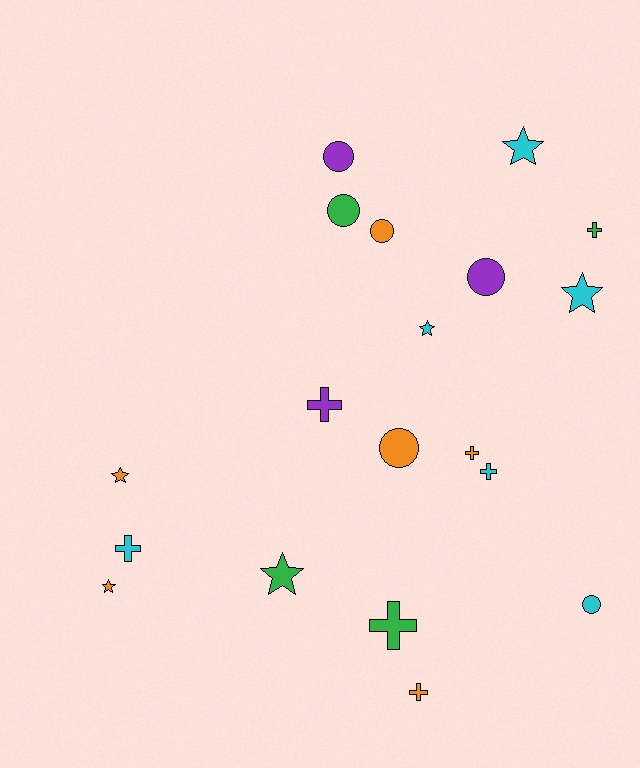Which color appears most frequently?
Orange, with 6 objects.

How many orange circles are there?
There are 2 orange circles.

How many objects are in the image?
There are 19 objects.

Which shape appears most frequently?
Cross, with 7 objects.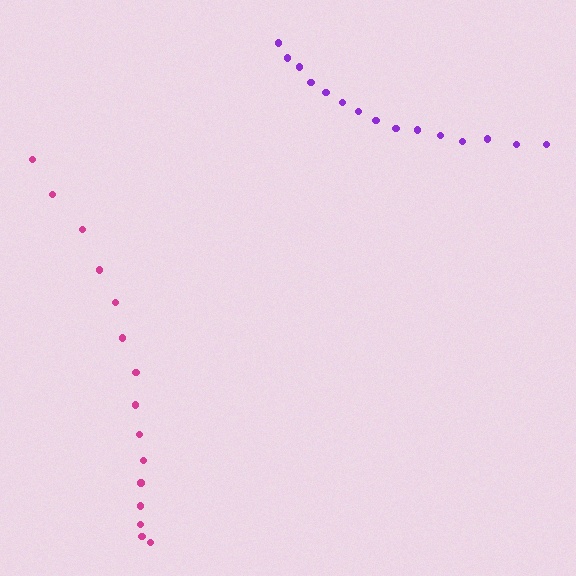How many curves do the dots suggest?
There are 2 distinct paths.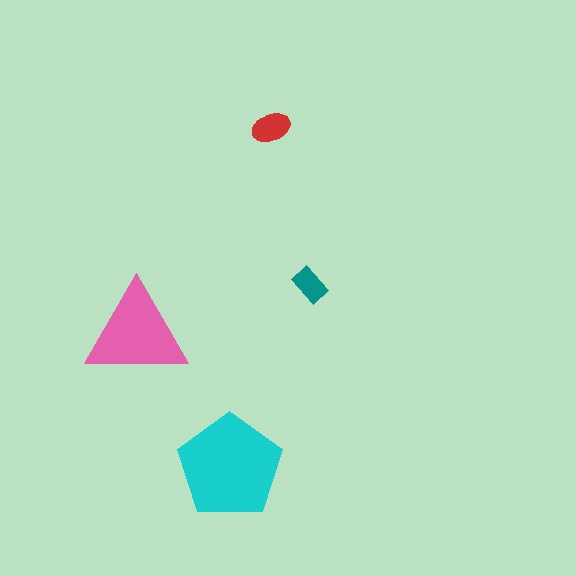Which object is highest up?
The red ellipse is topmost.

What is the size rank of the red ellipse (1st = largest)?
3rd.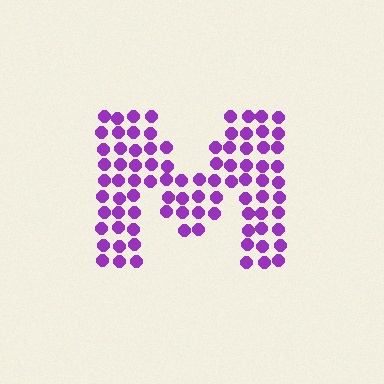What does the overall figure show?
The overall figure shows the letter M.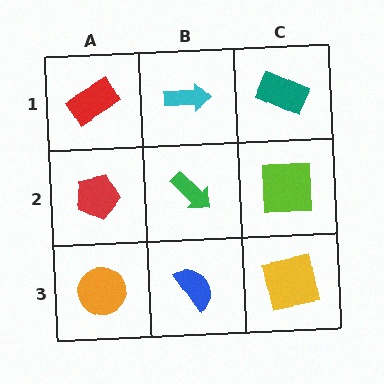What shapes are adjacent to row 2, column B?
A cyan arrow (row 1, column B), a blue semicircle (row 3, column B), a red pentagon (row 2, column A), a lime square (row 2, column C).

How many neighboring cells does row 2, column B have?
4.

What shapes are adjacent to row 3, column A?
A red pentagon (row 2, column A), a blue semicircle (row 3, column B).